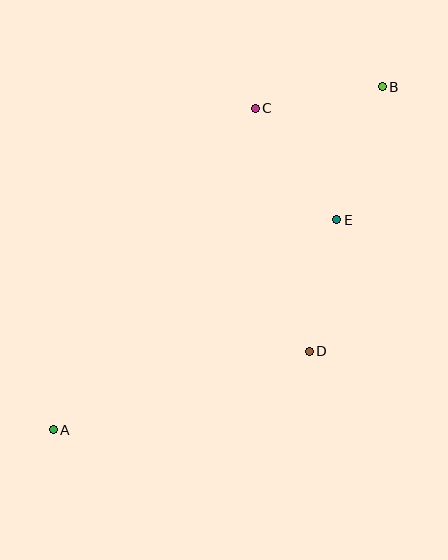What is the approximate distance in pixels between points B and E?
The distance between B and E is approximately 141 pixels.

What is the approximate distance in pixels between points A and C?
The distance between A and C is approximately 380 pixels.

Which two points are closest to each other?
Points B and C are closest to each other.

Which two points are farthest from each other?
Points A and B are farthest from each other.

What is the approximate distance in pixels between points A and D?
The distance between A and D is approximately 267 pixels.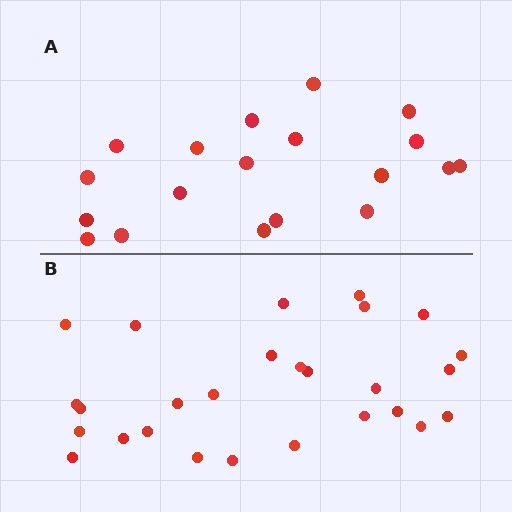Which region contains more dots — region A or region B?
Region B (the bottom region) has more dots.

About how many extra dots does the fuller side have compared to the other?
Region B has roughly 8 or so more dots than region A.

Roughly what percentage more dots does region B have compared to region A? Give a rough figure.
About 40% more.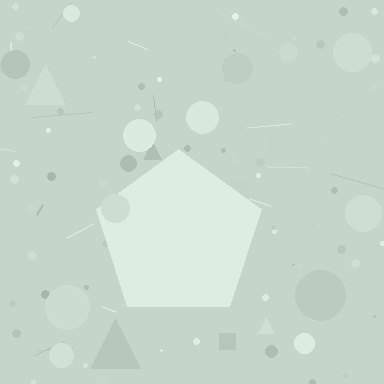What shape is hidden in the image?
A pentagon is hidden in the image.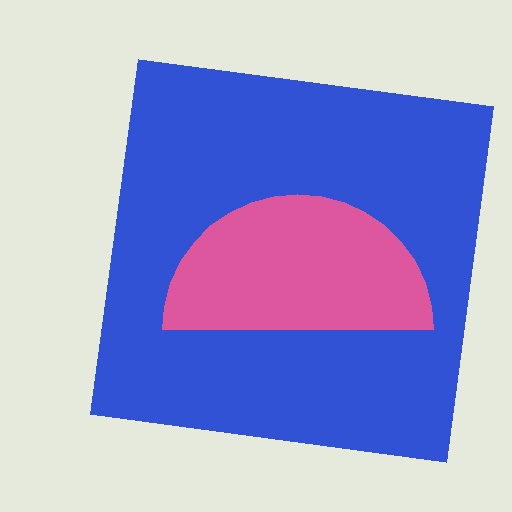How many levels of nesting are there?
2.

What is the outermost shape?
The blue square.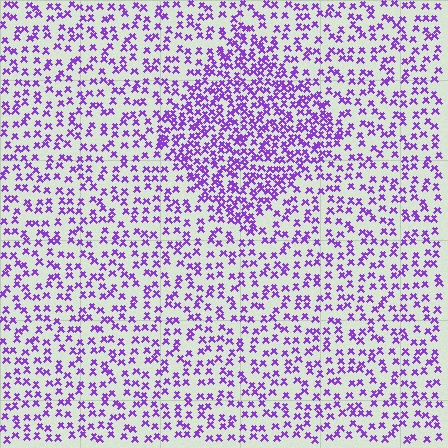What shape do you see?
I see a diamond.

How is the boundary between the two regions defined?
The boundary is defined by a change in element density (approximately 1.9x ratio). All elements are the same color, size, and shape.